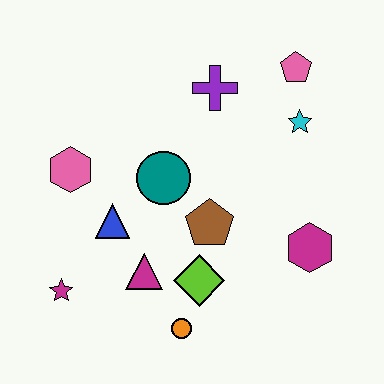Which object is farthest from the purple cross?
The magenta star is farthest from the purple cross.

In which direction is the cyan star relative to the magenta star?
The cyan star is to the right of the magenta star.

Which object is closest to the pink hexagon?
The blue triangle is closest to the pink hexagon.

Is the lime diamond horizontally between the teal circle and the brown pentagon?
Yes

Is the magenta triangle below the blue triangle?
Yes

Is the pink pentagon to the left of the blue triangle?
No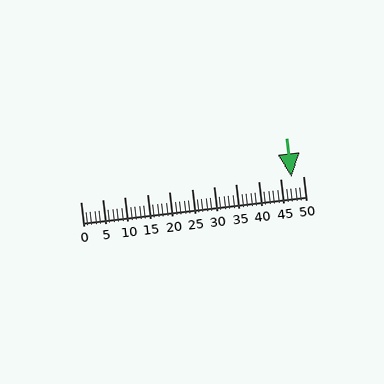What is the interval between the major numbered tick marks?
The major tick marks are spaced 5 units apart.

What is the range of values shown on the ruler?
The ruler shows values from 0 to 50.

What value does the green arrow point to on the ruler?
The green arrow points to approximately 47.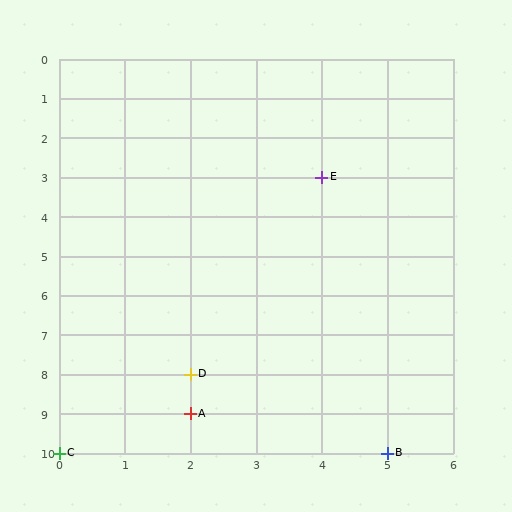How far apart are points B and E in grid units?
Points B and E are 1 column and 7 rows apart (about 7.1 grid units diagonally).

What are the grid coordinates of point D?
Point D is at grid coordinates (2, 8).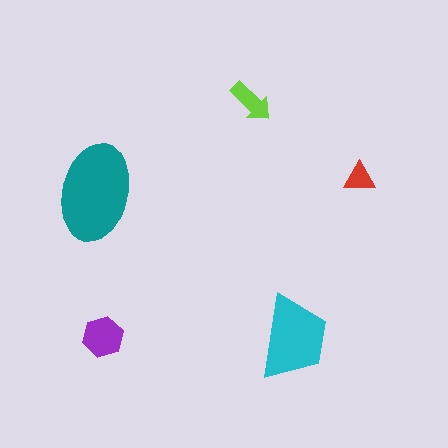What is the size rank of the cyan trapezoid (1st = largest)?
2nd.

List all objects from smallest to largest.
The red triangle, the lime arrow, the purple hexagon, the cyan trapezoid, the teal ellipse.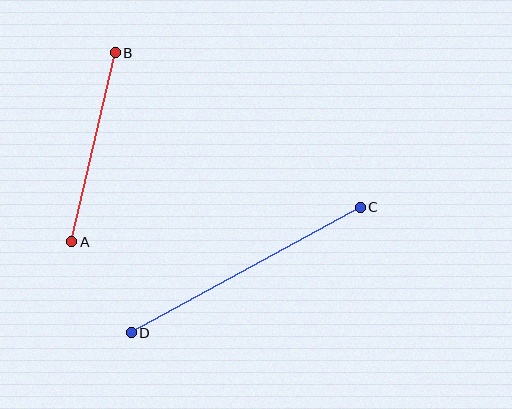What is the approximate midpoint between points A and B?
The midpoint is at approximately (93, 147) pixels.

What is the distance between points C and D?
The distance is approximately 261 pixels.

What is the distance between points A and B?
The distance is approximately 194 pixels.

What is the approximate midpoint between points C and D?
The midpoint is at approximately (246, 270) pixels.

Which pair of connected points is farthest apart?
Points C and D are farthest apart.